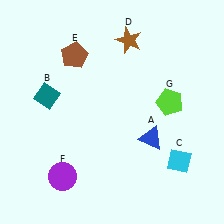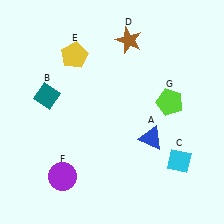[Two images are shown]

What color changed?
The pentagon (E) changed from brown in Image 1 to yellow in Image 2.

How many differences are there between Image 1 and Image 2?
There is 1 difference between the two images.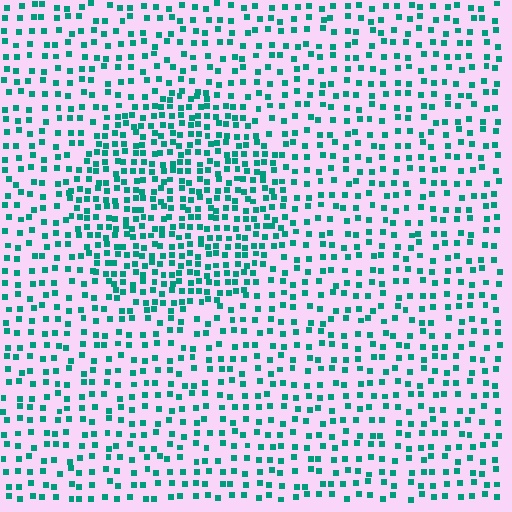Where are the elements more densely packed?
The elements are more densely packed inside the circle boundary.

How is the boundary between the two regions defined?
The boundary is defined by a change in element density (approximately 1.8x ratio). All elements are the same color, size, and shape.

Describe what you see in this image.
The image contains small teal elements arranged at two different densities. A circle-shaped region is visible where the elements are more densely packed than the surrounding area.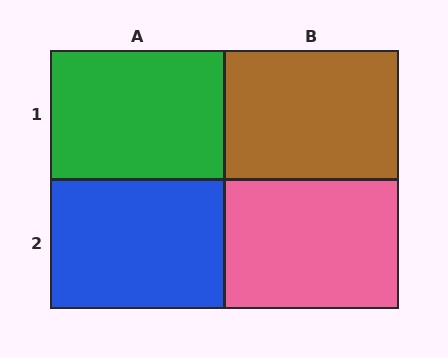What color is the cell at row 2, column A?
Blue.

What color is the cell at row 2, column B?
Pink.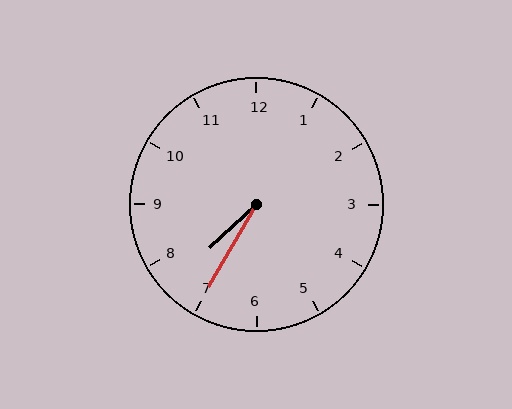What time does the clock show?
7:35.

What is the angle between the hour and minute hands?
Approximately 18 degrees.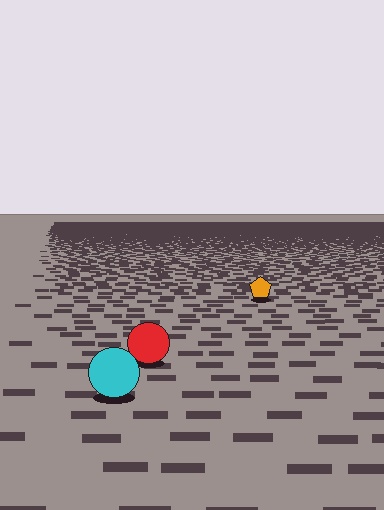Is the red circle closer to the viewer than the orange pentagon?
Yes. The red circle is closer — you can tell from the texture gradient: the ground texture is coarser near it.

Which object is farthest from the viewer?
The orange pentagon is farthest from the viewer. It appears smaller and the ground texture around it is denser.